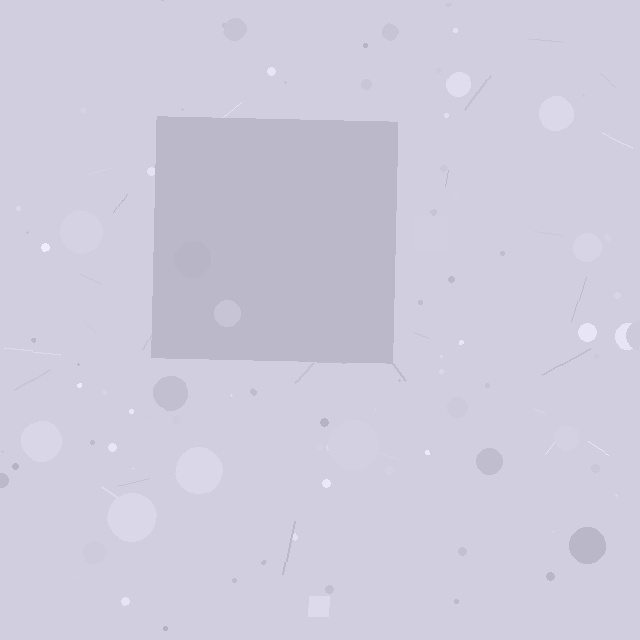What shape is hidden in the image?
A square is hidden in the image.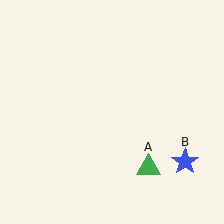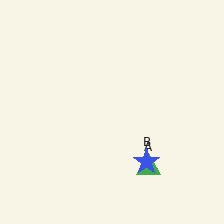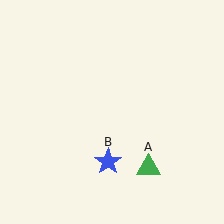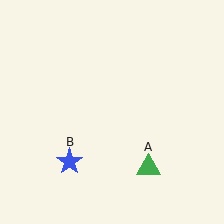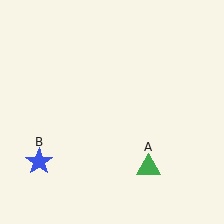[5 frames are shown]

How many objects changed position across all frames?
1 object changed position: blue star (object B).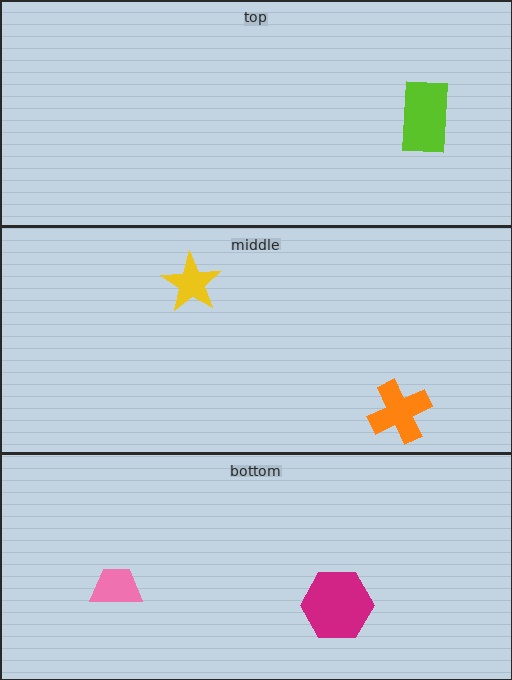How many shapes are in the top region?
1.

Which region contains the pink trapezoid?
The bottom region.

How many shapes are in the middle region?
2.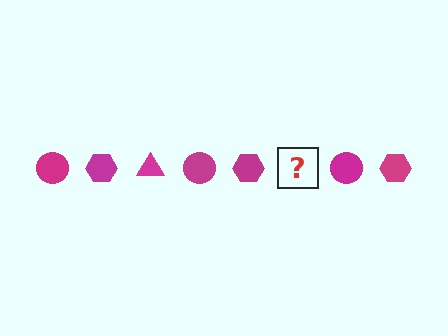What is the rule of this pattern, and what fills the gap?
The rule is that the pattern cycles through circle, hexagon, triangle shapes in magenta. The gap should be filled with a magenta triangle.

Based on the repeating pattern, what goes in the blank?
The blank should be a magenta triangle.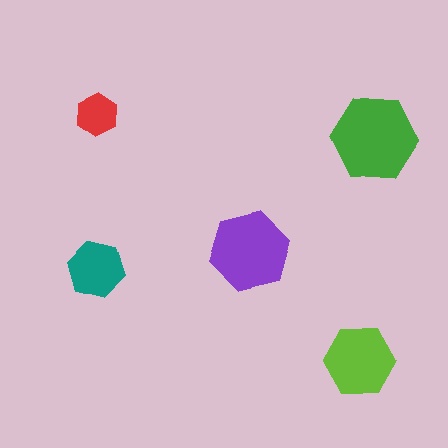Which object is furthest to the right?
The green hexagon is rightmost.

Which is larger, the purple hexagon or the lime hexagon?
The purple one.